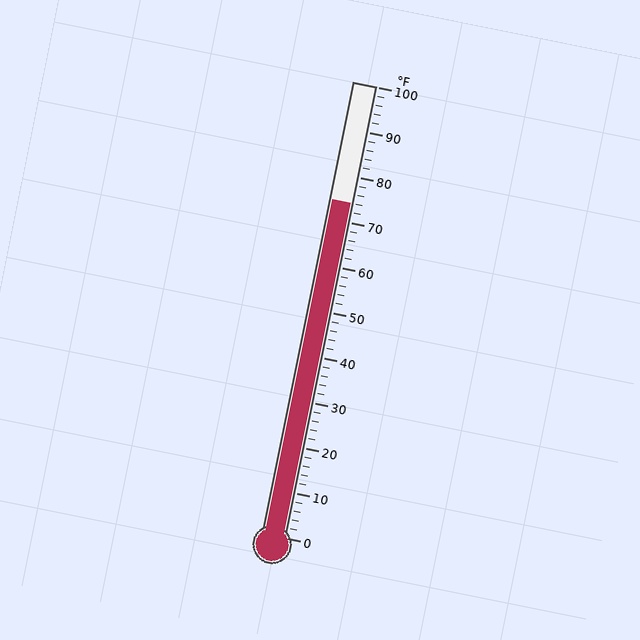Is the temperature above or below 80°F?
The temperature is below 80°F.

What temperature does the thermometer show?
The thermometer shows approximately 74°F.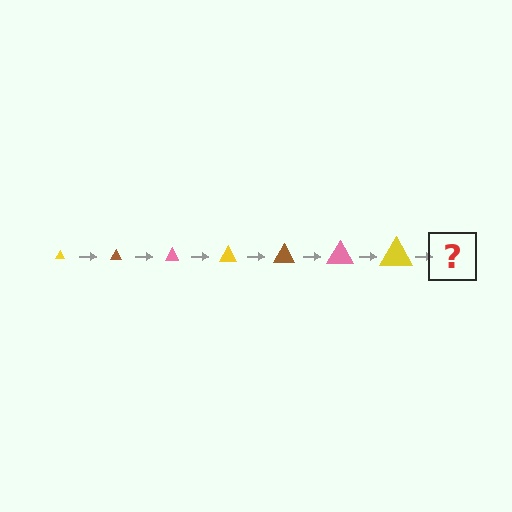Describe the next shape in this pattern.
It should be a brown triangle, larger than the previous one.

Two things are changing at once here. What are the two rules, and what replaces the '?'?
The two rules are that the triangle grows larger each step and the color cycles through yellow, brown, and pink. The '?' should be a brown triangle, larger than the previous one.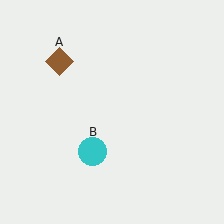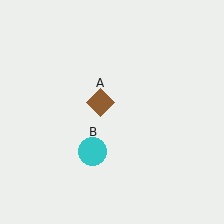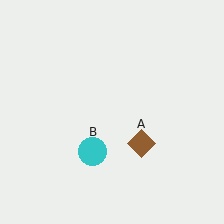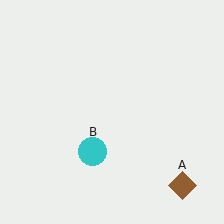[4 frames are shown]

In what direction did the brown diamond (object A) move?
The brown diamond (object A) moved down and to the right.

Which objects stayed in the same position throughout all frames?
Cyan circle (object B) remained stationary.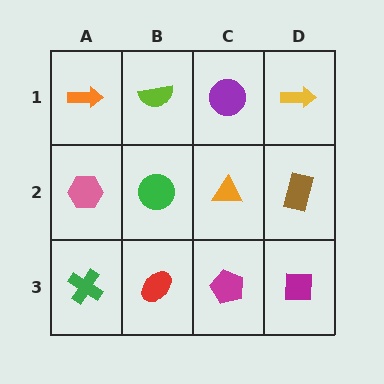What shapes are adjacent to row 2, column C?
A purple circle (row 1, column C), a magenta pentagon (row 3, column C), a green circle (row 2, column B), a brown rectangle (row 2, column D).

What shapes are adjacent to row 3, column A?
A pink hexagon (row 2, column A), a red ellipse (row 3, column B).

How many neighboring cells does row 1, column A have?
2.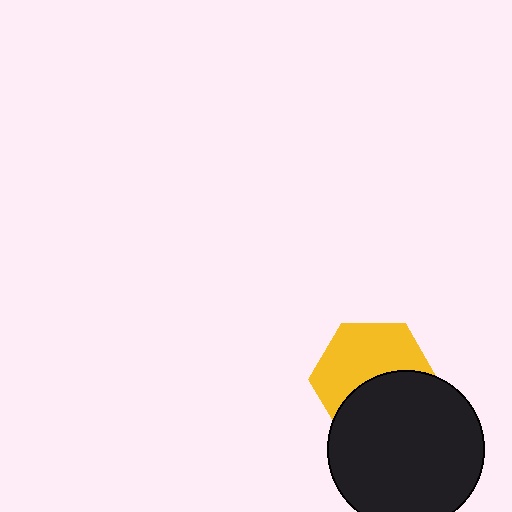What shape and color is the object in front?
The object in front is a black circle.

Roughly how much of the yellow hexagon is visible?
About half of it is visible (roughly 56%).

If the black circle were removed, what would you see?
You would see the complete yellow hexagon.